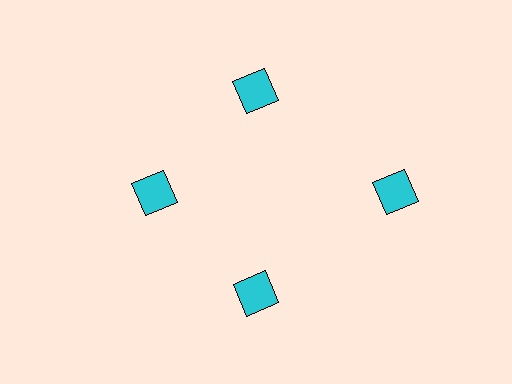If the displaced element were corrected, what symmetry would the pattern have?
It would have 4-fold rotational symmetry — the pattern would map onto itself every 90 degrees.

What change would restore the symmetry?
The symmetry would be restored by moving it inward, back onto the ring so that all 4 diamonds sit at equal angles and equal distance from the center.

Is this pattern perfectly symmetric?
No. The 4 cyan diamonds are arranged in a ring, but one element near the 3 o'clock position is pushed outward from the center, breaking the 4-fold rotational symmetry.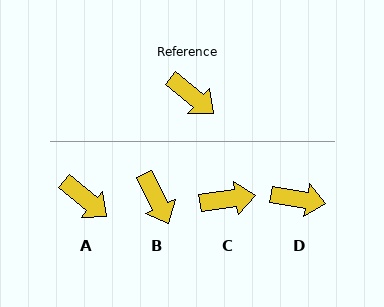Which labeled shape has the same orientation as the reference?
A.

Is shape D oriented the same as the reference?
No, it is off by about 30 degrees.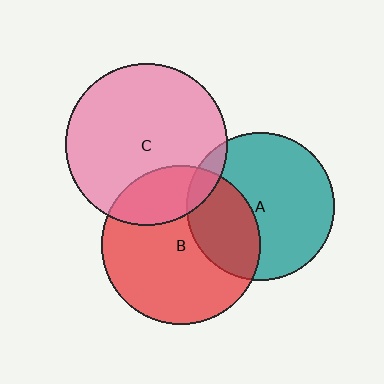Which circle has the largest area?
Circle C (pink).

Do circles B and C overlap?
Yes.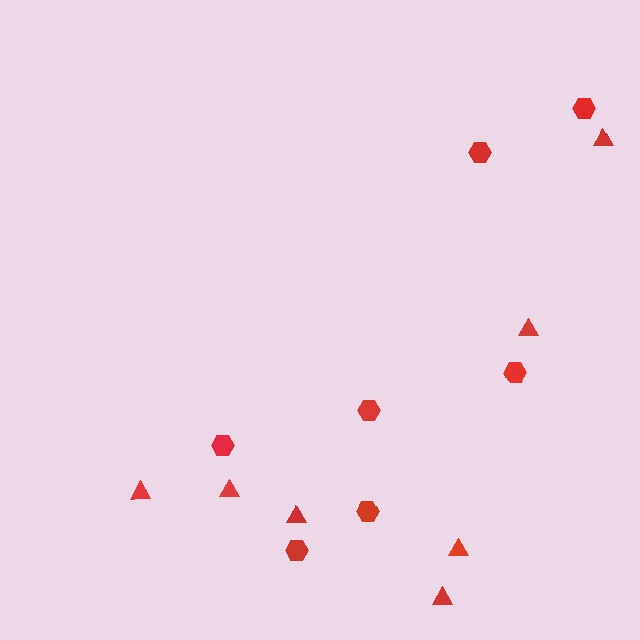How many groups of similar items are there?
There are 2 groups: one group of triangles (7) and one group of hexagons (7).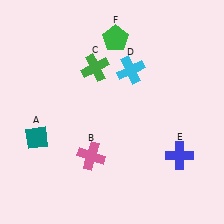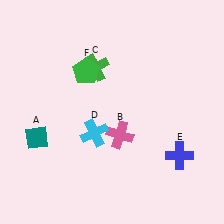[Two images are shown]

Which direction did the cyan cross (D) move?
The cyan cross (D) moved down.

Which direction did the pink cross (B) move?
The pink cross (B) moved right.